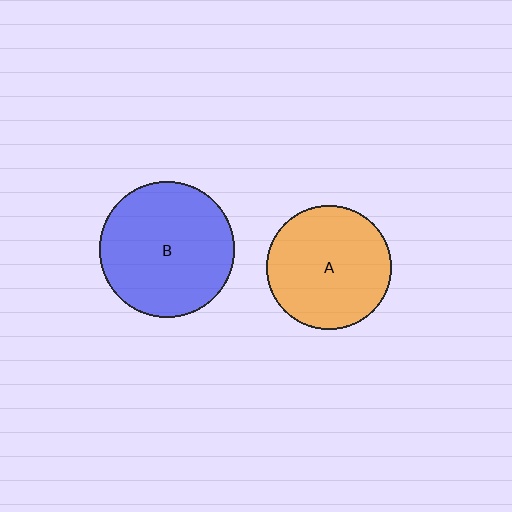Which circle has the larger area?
Circle B (blue).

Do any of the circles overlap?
No, none of the circles overlap.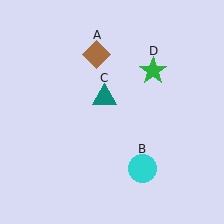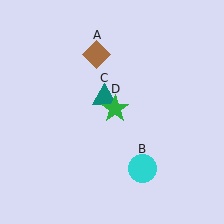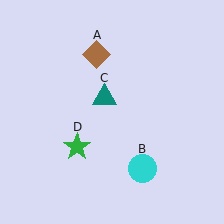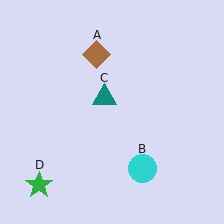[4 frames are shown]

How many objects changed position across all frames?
1 object changed position: green star (object D).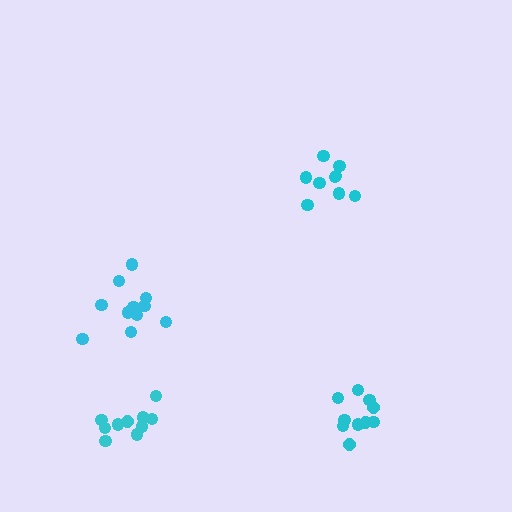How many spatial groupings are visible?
There are 4 spatial groupings.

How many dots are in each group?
Group 1: 11 dots, Group 2: 10 dots, Group 3: 9 dots, Group 4: 12 dots (42 total).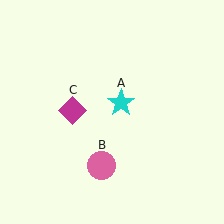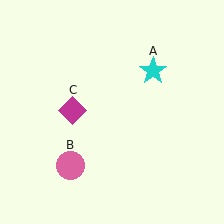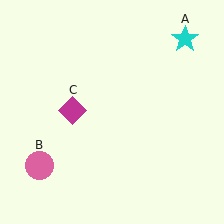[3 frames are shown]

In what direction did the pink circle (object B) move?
The pink circle (object B) moved left.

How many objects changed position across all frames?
2 objects changed position: cyan star (object A), pink circle (object B).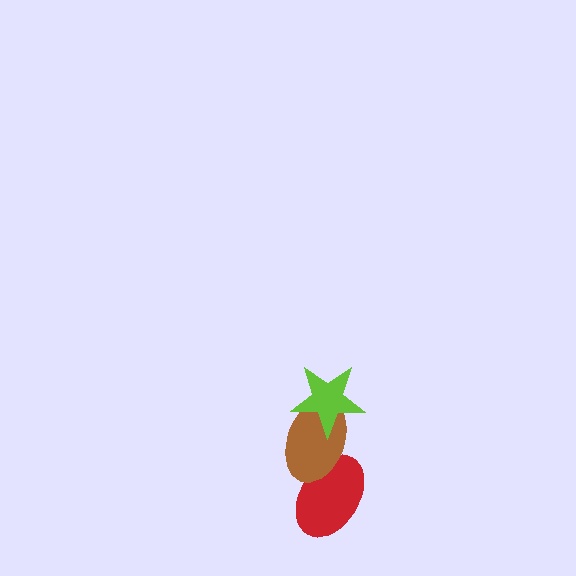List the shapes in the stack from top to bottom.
From top to bottom: the lime star, the brown ellipse, the red ellipse.